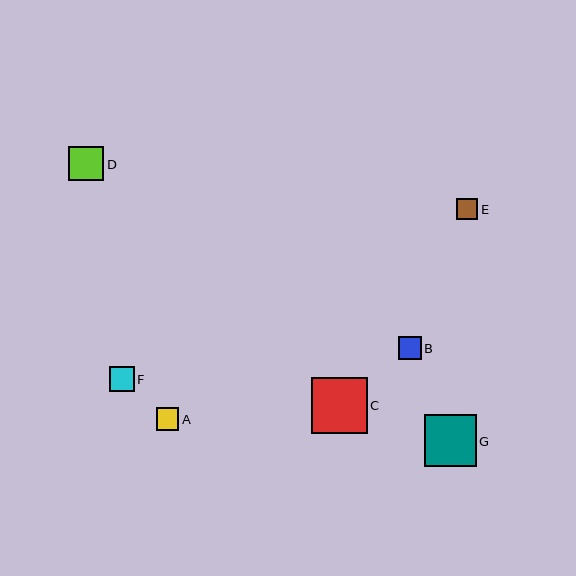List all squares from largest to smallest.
From largest to smallest: C, G, D, F, B, A, E.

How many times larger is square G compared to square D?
Square G is approximately 1.5 times the size of square D.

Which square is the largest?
Square C is the largest with a size of approximately 56 pixels.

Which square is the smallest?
Square E is the smallest with a size of approximately 21 pixels.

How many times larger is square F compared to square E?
Square F is approximately 1.1 times the size of square E.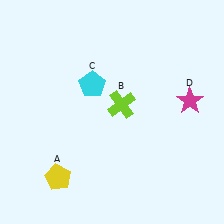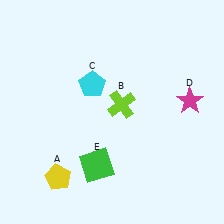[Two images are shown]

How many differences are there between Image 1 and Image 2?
There is 1 difference between the two images.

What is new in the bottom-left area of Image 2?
A green square (E) was added in the bottom-left area of Image 2.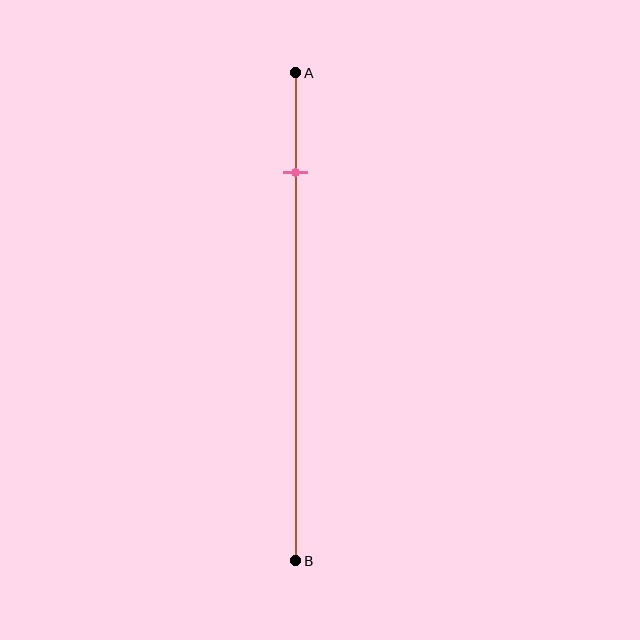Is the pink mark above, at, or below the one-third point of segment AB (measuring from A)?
The pink mark is above the one-third point of segment AB.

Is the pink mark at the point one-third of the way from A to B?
No, the mark is at about 20% from A, not at the 33% one-third point.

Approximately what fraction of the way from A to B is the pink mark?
The pink mark is approximately 20% of the way from A to B.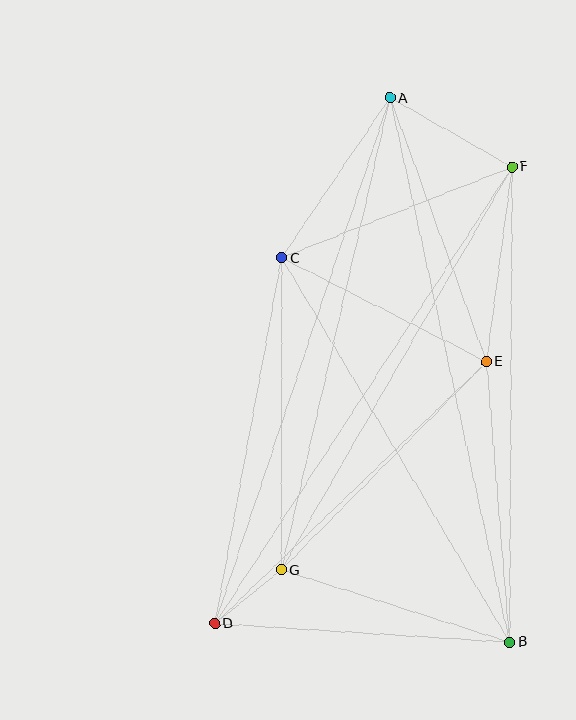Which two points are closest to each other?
Points D and G are closest to each other.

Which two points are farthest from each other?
Points A and B are farthest from each other.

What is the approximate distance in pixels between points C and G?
The distance between C and G is approximately 312 pixels.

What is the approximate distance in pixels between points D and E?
The distance between D and E is approximately 377 pixels.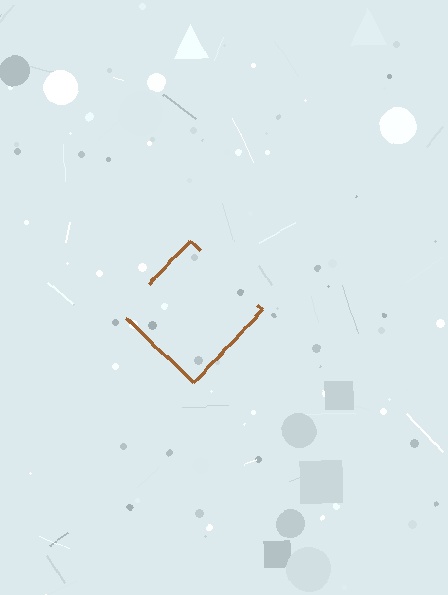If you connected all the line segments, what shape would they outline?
They would outline a diamond.